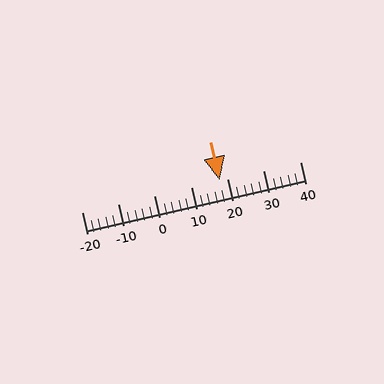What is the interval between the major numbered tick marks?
The major tick marks are spaced 10 units apart.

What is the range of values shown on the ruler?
The ruler shows values from -20 to 40.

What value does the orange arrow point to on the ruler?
The orange arrow points to approximately 18.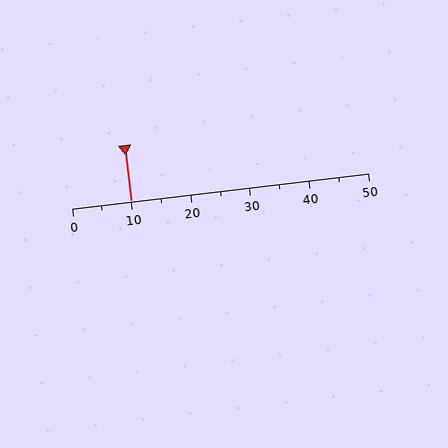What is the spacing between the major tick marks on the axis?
The major ticks are spaced 10 apart.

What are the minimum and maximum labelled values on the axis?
The axis runs from 0 to 50.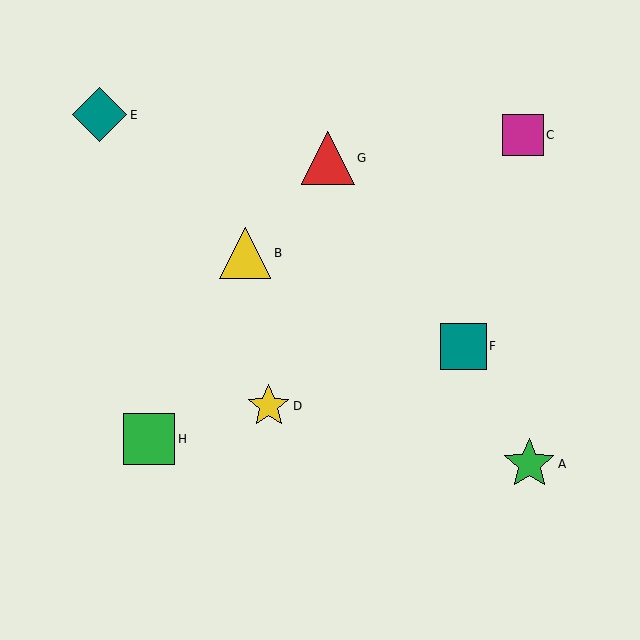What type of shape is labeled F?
Shape F is a teal square.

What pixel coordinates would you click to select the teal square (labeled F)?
Click at (463, 346) to select the teal square F.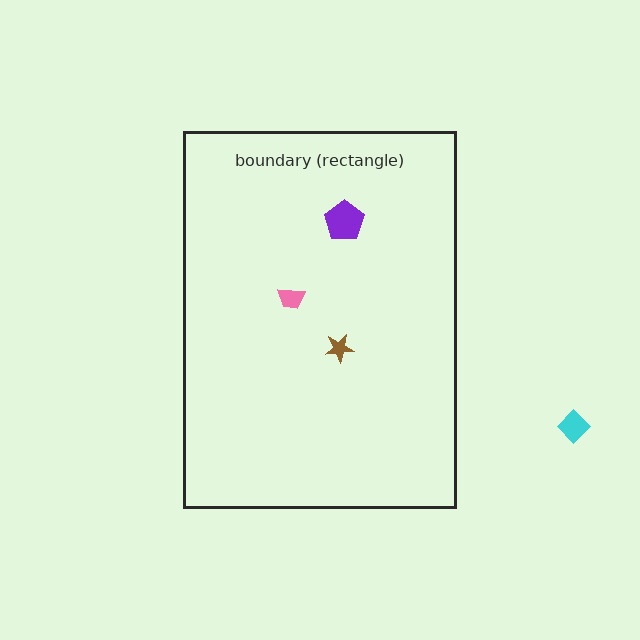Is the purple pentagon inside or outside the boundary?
Inside.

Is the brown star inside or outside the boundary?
Inside.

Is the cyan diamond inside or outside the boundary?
Outside.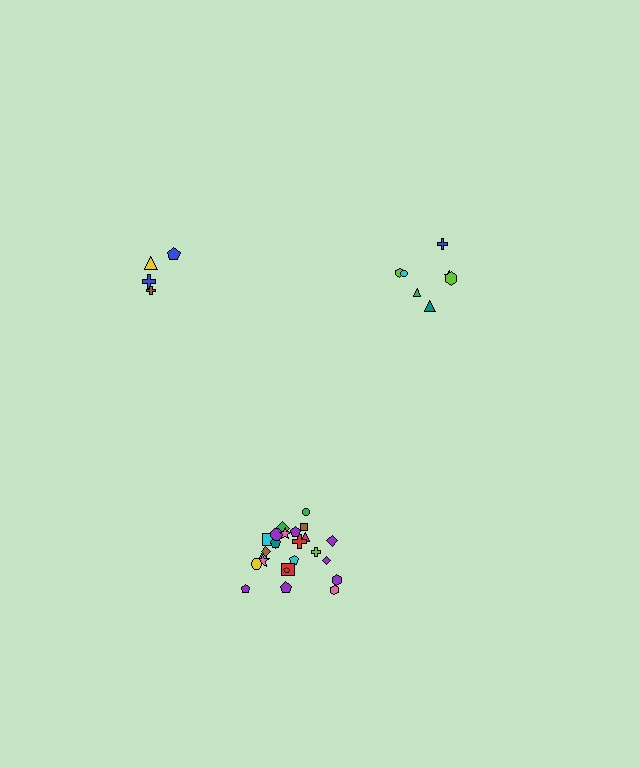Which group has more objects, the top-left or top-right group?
The top-right group.